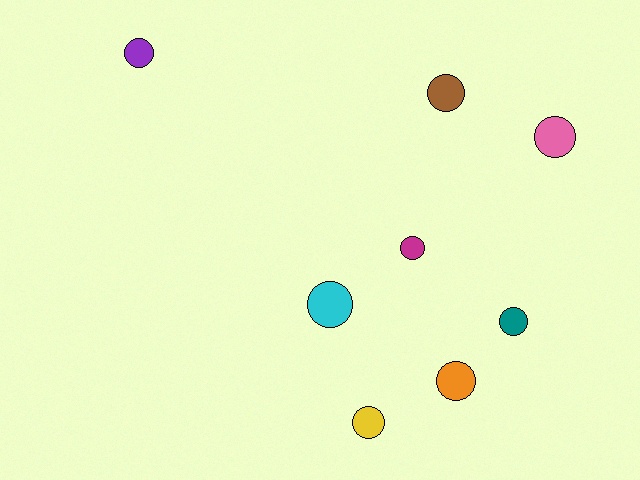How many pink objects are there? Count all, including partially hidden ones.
There is 1 pink object.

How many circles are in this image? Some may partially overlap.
There are 8 circles.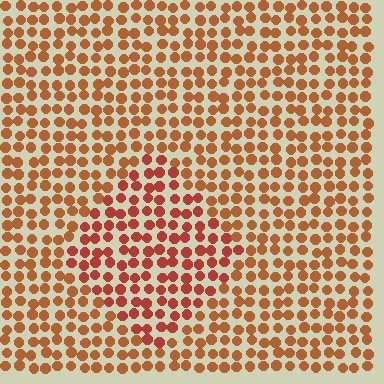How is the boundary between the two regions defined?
The boundary is defined purely by a slight shift in hue (about 18 degrees). Spacing, size, and orientation are identical on both sides.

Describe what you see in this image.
The image is filled with small brown elements in a uniform arrangement. A diamond-shaped region is visible where the elements are tinted to a slightly different hue, forming a subtle color boundary.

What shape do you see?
I see a diamond.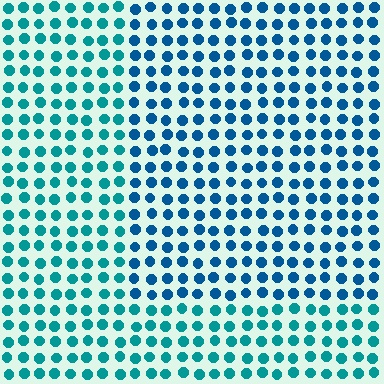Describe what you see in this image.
The image is filled with small teal elements in a uniform arrangement. A rectangle-shaped region is visible where the elements are tinted to a slightly different hue, forming a subtle color boundary.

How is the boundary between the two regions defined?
The boundary is defined purely by a slight shift in hue (about 26 degrees). Spacing, size, and orientation are identical on both sides.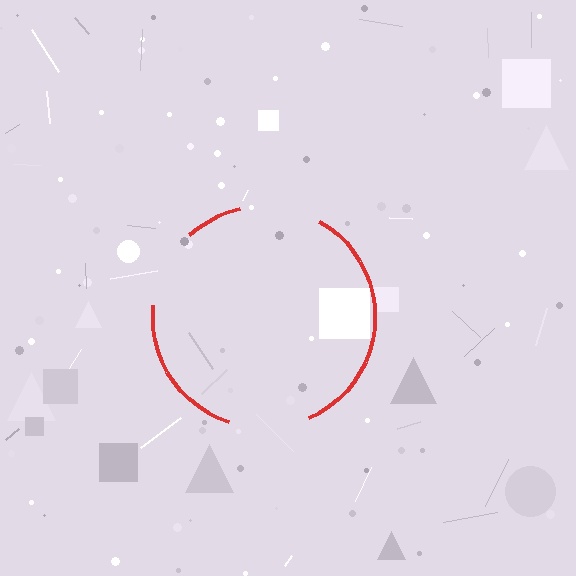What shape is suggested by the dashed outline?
The dashed outline suggests a circle.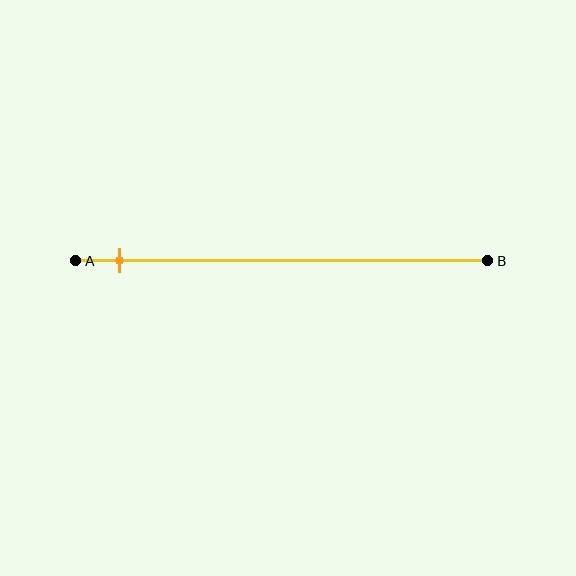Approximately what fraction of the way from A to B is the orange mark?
The orange mark is approximately 10% of the way from A to B.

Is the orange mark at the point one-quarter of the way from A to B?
No, the mark is at about 10% from A, not at the 25% one-quarter point.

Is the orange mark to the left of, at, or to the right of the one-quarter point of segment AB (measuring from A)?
The orange mark is to the left of the one-quarter point of segment AB.